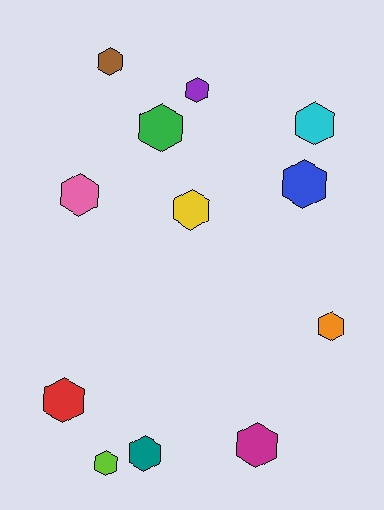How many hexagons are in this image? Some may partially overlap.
There are 12 hexagons.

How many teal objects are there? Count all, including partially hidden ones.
There is 1 teal object.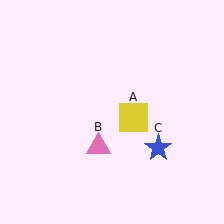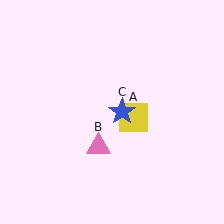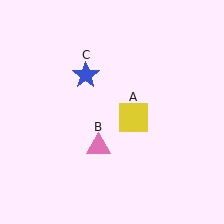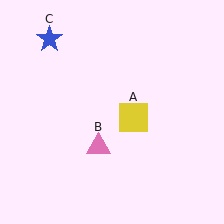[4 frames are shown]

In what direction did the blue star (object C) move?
The blue star (object C) moved up and to the left.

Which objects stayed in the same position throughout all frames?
Yellow square (object A) and pink triangle (object B) remained stationary.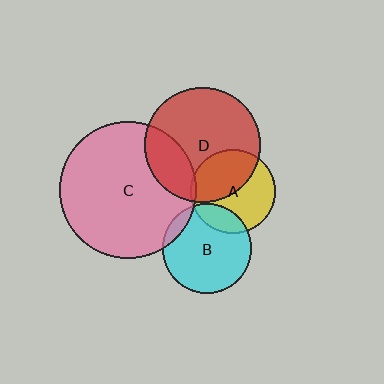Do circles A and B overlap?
Yes.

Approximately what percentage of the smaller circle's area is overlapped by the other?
Approximately 20%.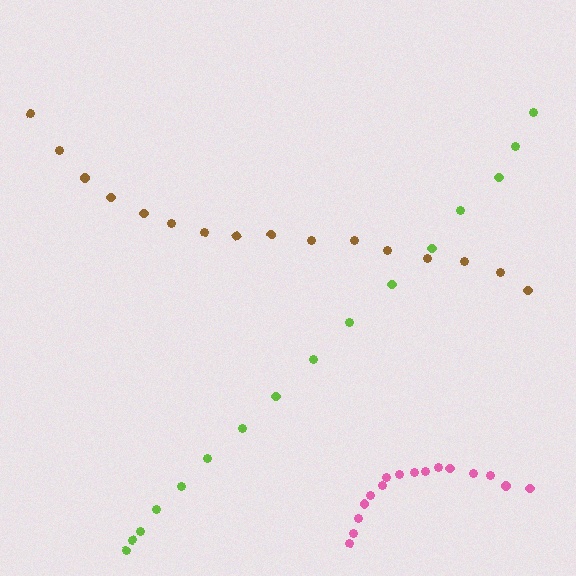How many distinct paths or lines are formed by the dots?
There are 3 distinct paths.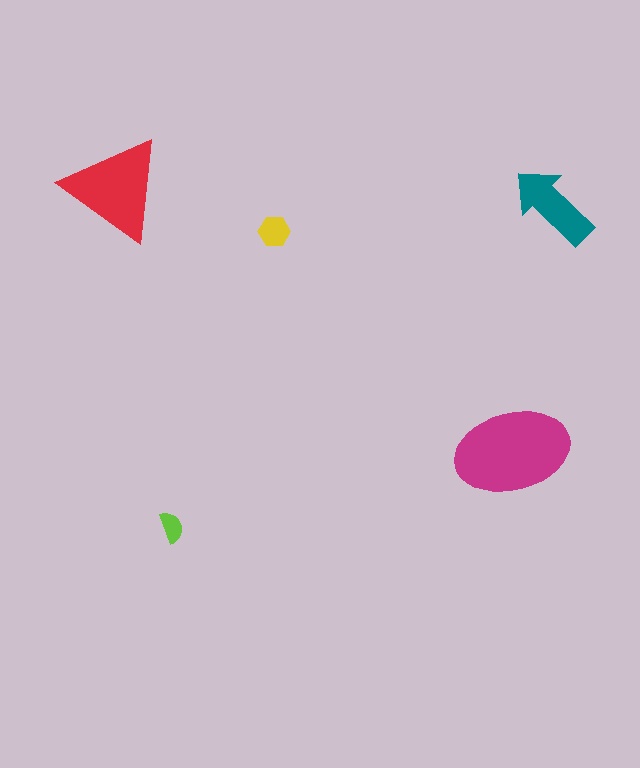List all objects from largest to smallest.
The magenta ellipse, the red triangle, the teal arrow, the yellow hexagon, the lime semicircle.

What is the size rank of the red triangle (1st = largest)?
2nd.